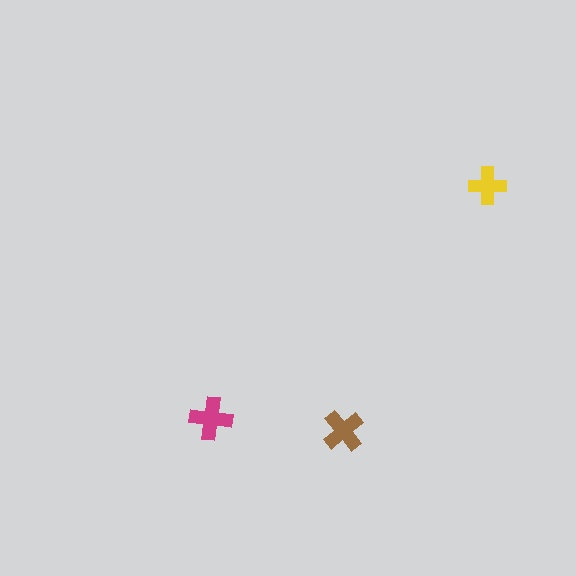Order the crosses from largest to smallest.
the magenta one, the brown one, the yellow one.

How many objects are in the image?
There are 3 objects in the image.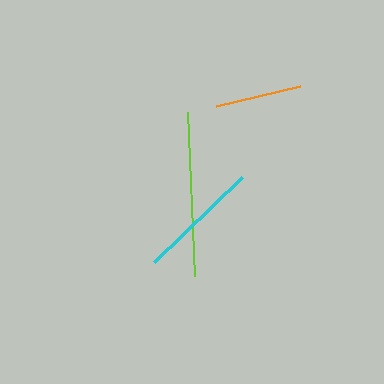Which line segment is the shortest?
The orange line is the shortest at approximately 87 pixels.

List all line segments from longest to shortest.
From longest to shortest: lime, cyan, orange.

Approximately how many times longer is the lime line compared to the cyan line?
The lime line is approximately 1.3 times the length of the cyan line.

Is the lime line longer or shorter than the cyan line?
The lime line is longer than the cyan line.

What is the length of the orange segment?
The orange segment is approximately 87 pixels long.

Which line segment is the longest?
The lime line is the longest at approximately 164 pixels.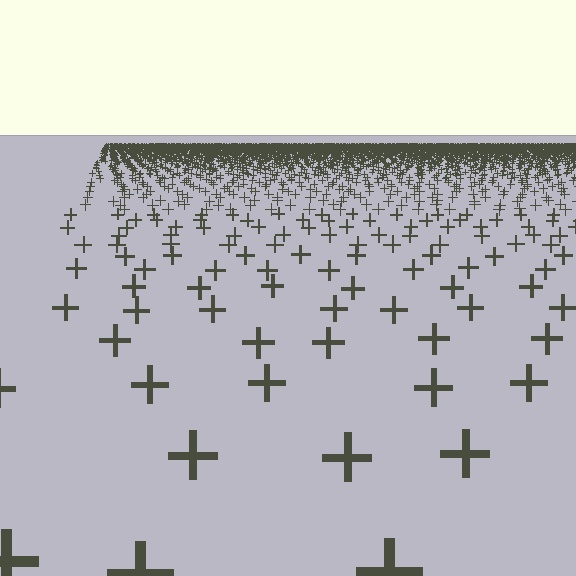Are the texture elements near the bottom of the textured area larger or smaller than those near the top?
Larger. Near the bottom, elements are closer to the viewer and appear at a bigger on-screen size.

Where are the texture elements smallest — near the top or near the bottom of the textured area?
Near the top.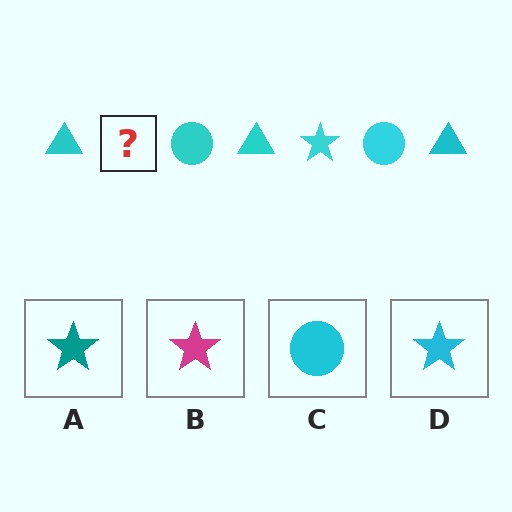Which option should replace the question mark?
Option D.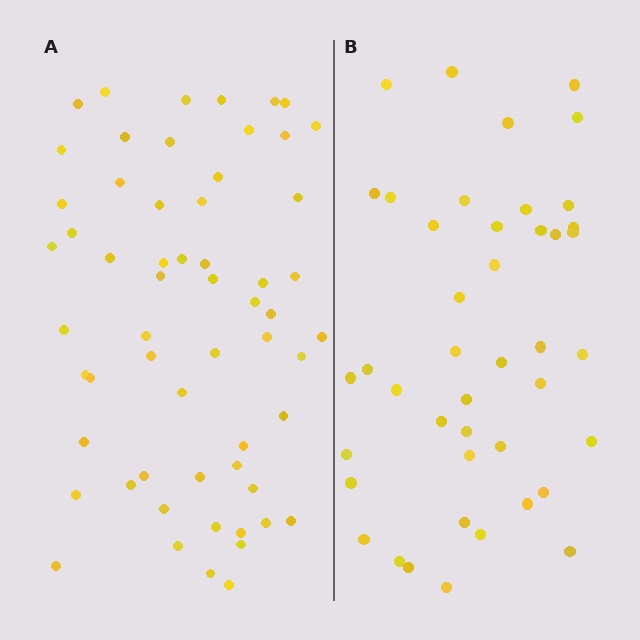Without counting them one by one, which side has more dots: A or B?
Region A (the left region) has more dots.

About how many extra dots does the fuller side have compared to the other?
Region A has approximately 15 more dots than region B.